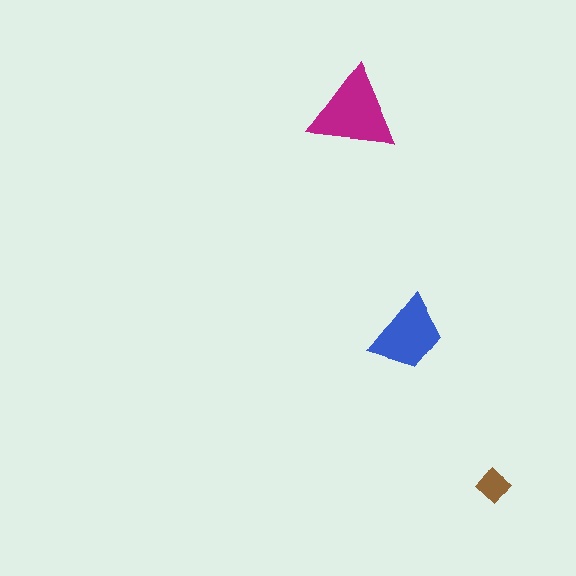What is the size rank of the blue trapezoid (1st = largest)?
2nd.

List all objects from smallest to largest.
The brown diamond, the blue trapezoid, the magenta triangle.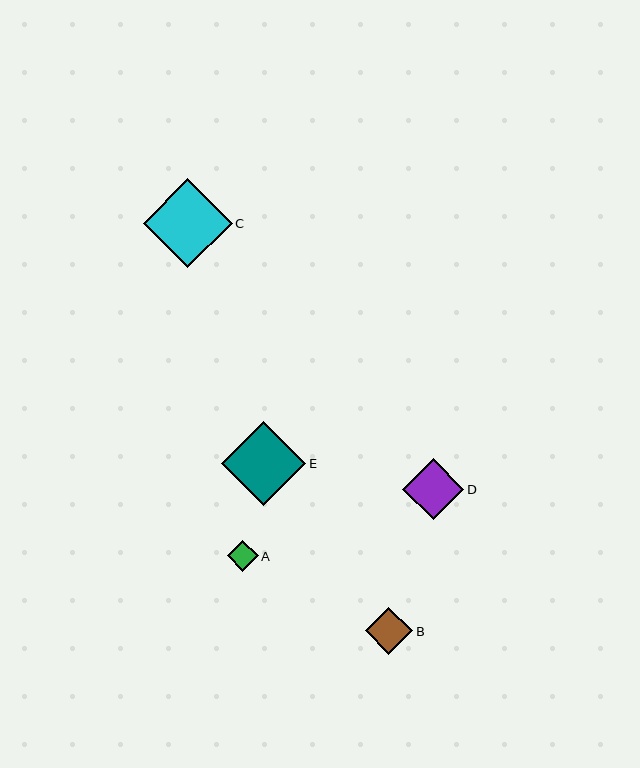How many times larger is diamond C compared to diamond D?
Diamond C is approximately 1.4 times the size of diamond D.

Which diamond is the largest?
Diamond C is the largest with a size of approximately 89 pixels.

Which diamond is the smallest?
Diamond A is the smallest with a size of approximately 31 pixels.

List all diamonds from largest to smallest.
From largest to smallest: C, E, D, B, A.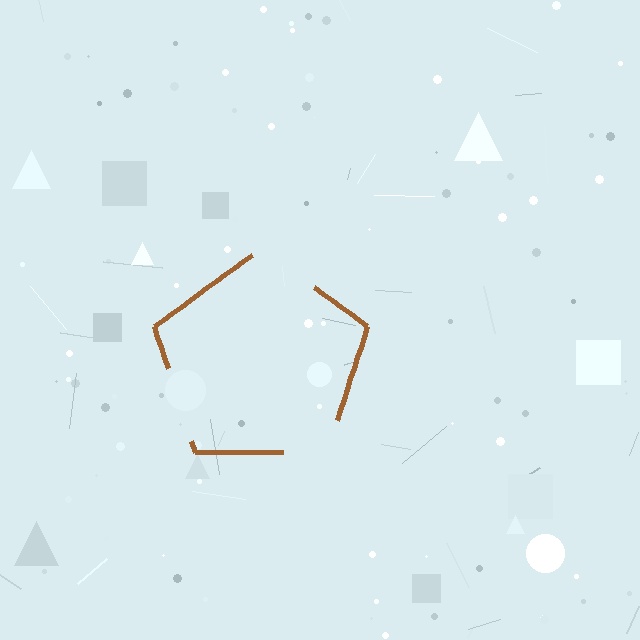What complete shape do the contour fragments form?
The contour fragments form a pentagon.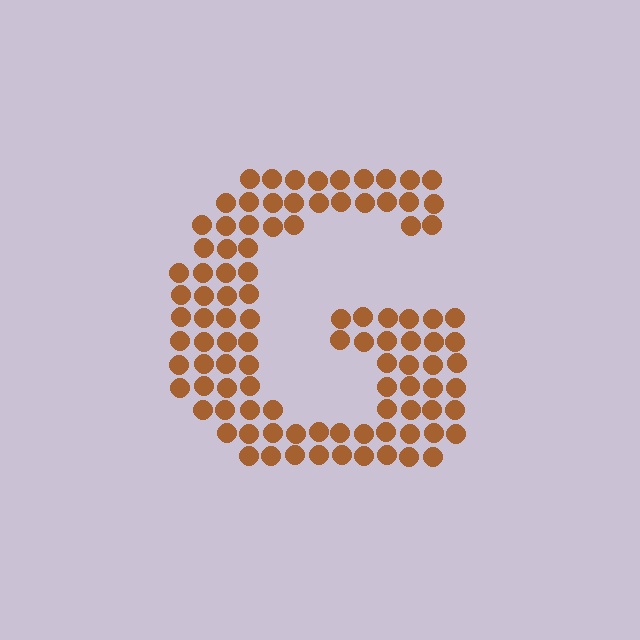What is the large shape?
The large shape is the letter G.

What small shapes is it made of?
It is made of small circles.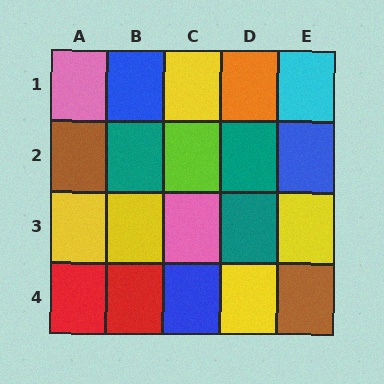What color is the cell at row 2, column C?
Lime.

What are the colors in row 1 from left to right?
Pink, blue, yellow, orange, cyan.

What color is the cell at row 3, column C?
Pink.